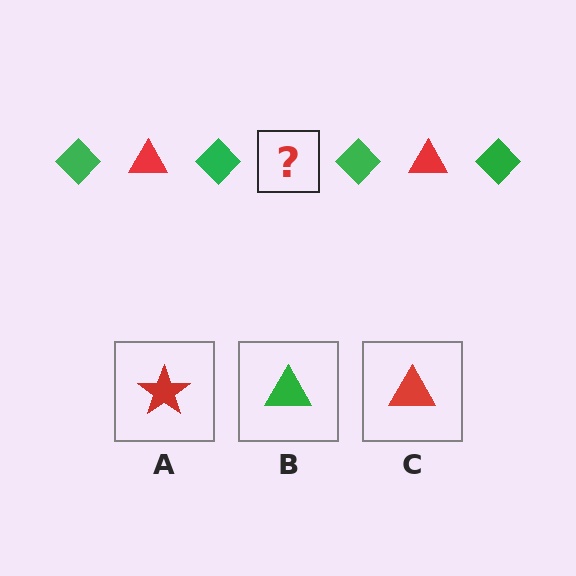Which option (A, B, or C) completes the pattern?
C.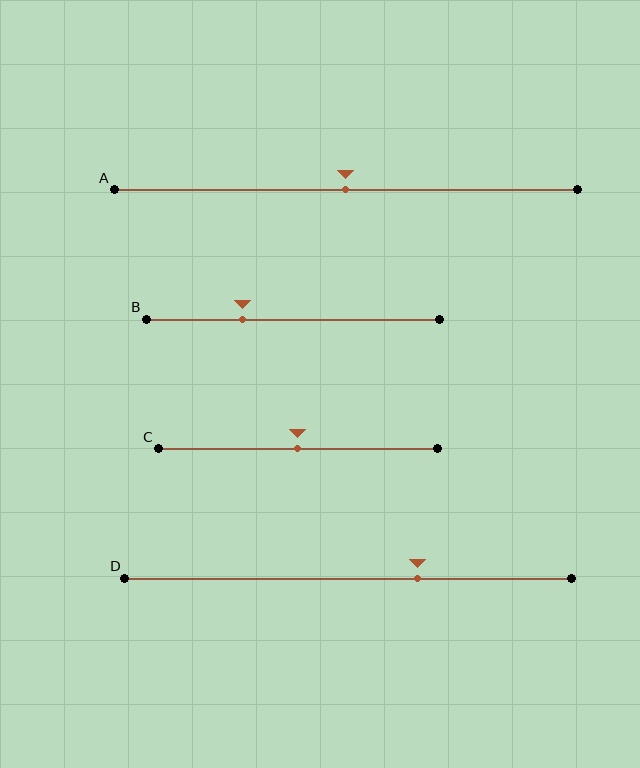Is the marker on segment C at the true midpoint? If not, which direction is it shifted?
Yes, the marker on segment C is at the true midpoint.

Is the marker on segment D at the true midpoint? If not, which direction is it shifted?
No, the marker on segment D is shifted to the right by about 16% of the segment length.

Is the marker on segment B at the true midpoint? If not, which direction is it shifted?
No, the marker on segment B is shifted to the left by about 17% of the segment length.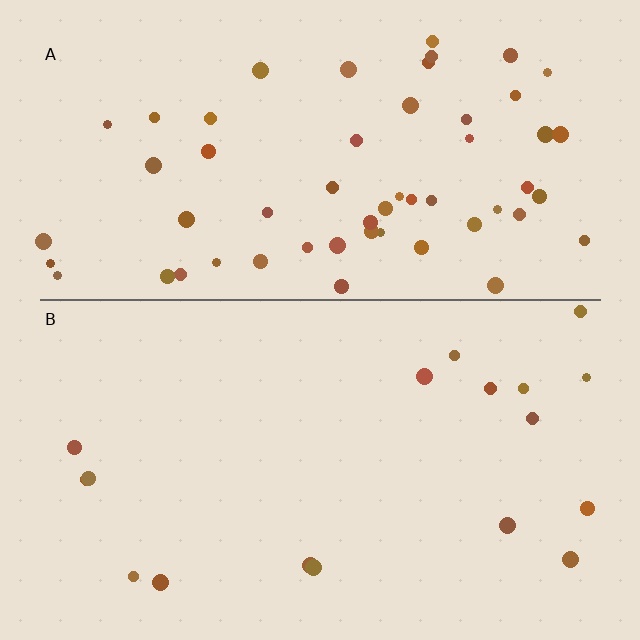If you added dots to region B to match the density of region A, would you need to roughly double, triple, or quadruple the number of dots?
Approximately triple.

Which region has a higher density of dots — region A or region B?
A (the top).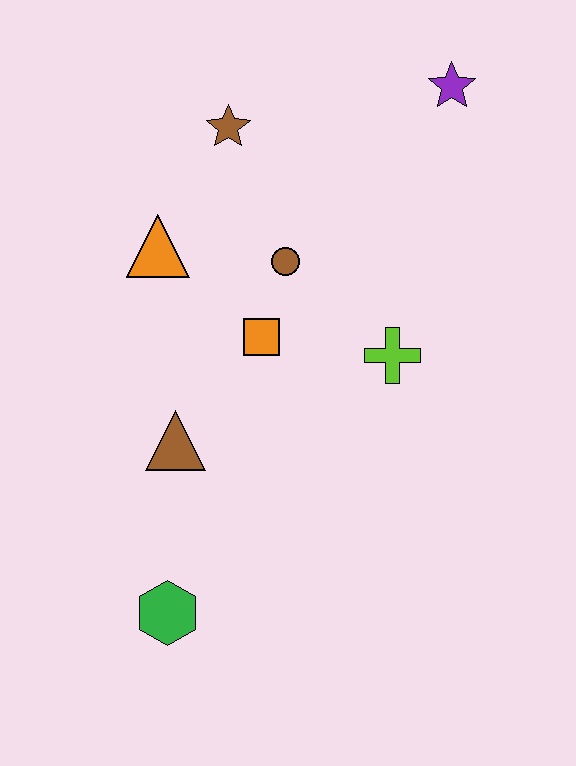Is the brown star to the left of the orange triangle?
No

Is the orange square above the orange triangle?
No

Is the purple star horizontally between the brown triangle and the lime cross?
No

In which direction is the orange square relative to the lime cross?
The orange square is to the left of the lime cross.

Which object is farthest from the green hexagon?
The purple star is farthest from the green hexagon.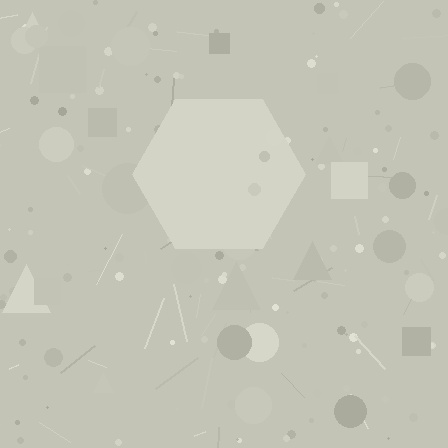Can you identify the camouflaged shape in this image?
The camouflaged shape is a hexagon.